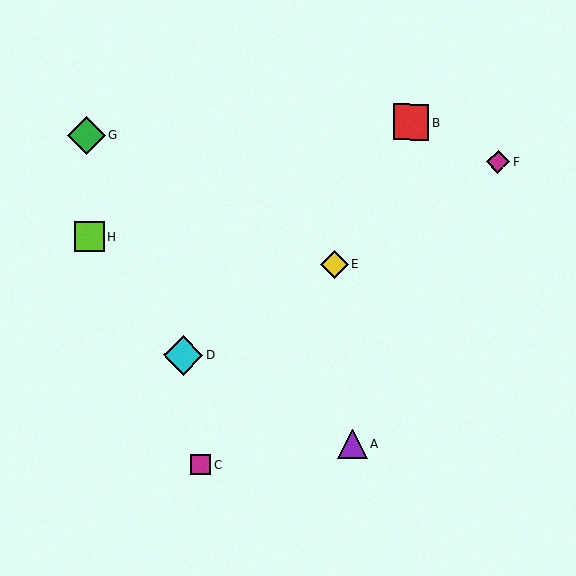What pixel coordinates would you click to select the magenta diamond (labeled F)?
Click at (498, 162) to select the magenta diamond F.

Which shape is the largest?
The cyan diamond (labeled D) is the largest.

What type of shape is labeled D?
Shape D is a cyan diamond.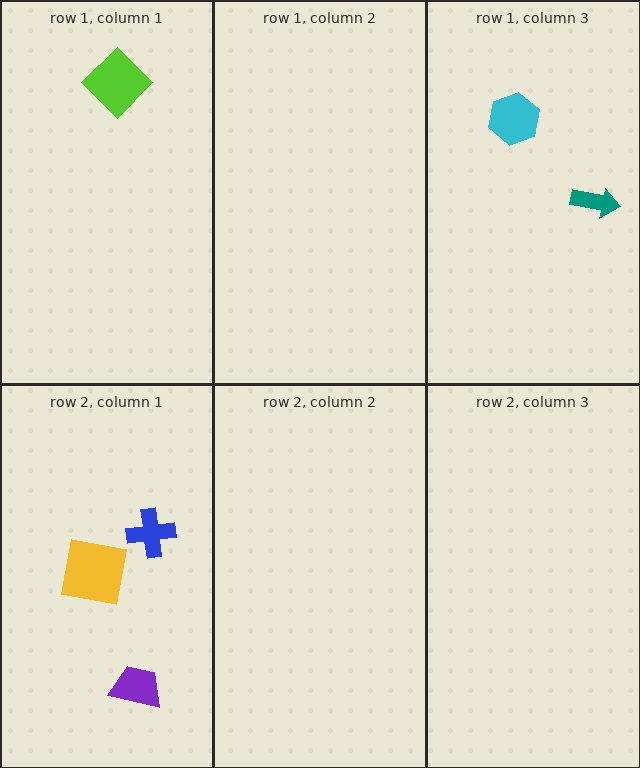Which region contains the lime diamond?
The row 1, column 1 region.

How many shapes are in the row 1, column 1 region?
1.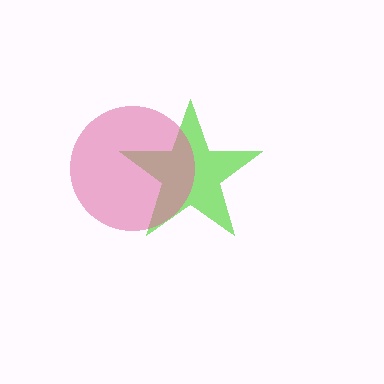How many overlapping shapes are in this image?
There are 2 overlapping shapes in the image.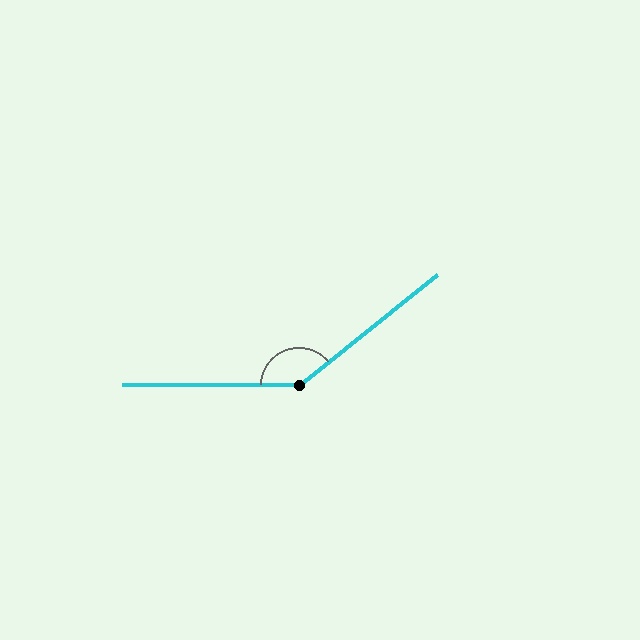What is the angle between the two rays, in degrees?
Approximately 141 degrees.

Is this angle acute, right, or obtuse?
It is obtuse.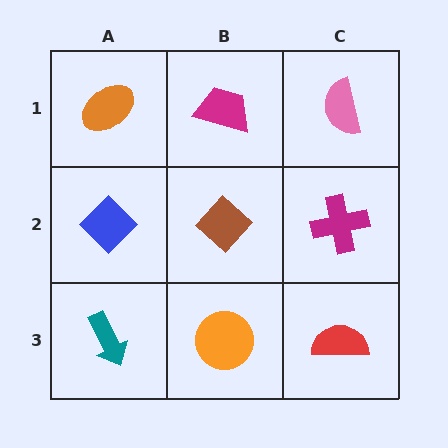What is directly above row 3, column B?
A brown diamond.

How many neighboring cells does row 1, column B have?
3.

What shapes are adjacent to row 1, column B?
A brown diamond (row 2, column B), an orange ellipse (row 1, column A), a pink semicircle (row 1, column C).